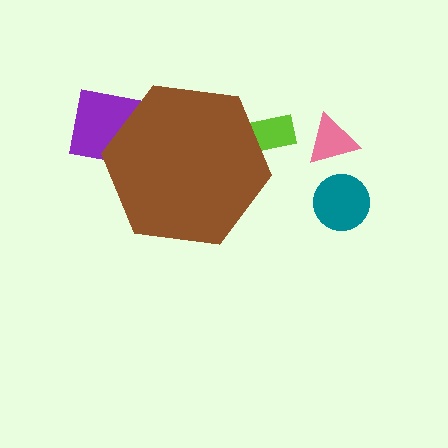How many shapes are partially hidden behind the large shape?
2 shapes are partially hidden.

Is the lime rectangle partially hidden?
Yes, the lime rectangle is partially hidden behind the brown hexagon.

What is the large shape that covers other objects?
A brown hexagon.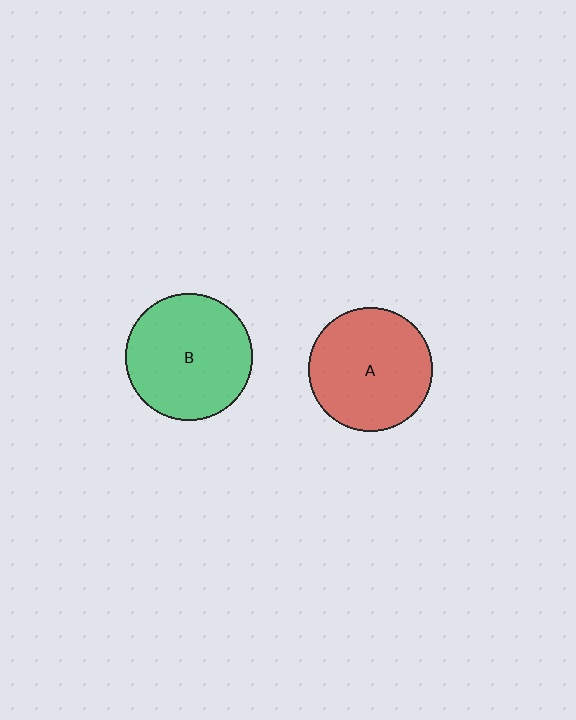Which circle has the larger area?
Circle B (green).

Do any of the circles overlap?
No, none of the circles overlap.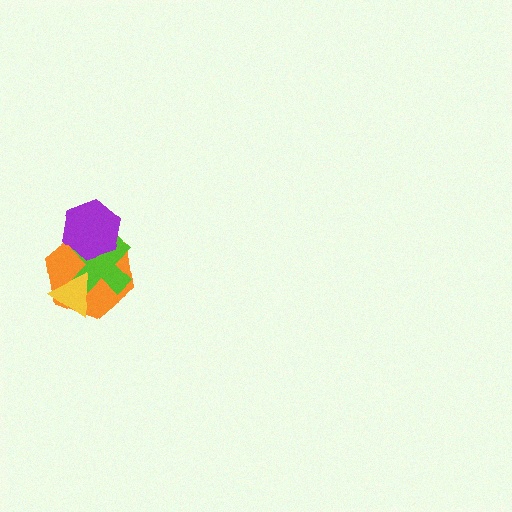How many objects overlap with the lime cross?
3 objects overlap with the lime cross.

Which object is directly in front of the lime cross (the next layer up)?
The yellow triangle is directly in front of the lime cross.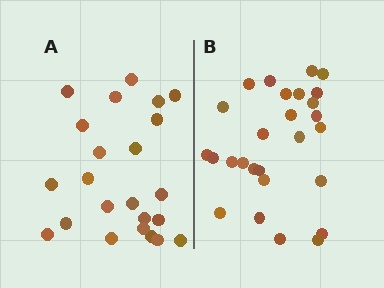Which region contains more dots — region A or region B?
Region B (the right region) has more dots.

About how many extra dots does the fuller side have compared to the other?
Region B has about 4 more dots than region A.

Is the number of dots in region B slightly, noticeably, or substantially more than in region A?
Region B has only slightly more — the two regions are fairly close. The ratio is roughly 1.2 to 1.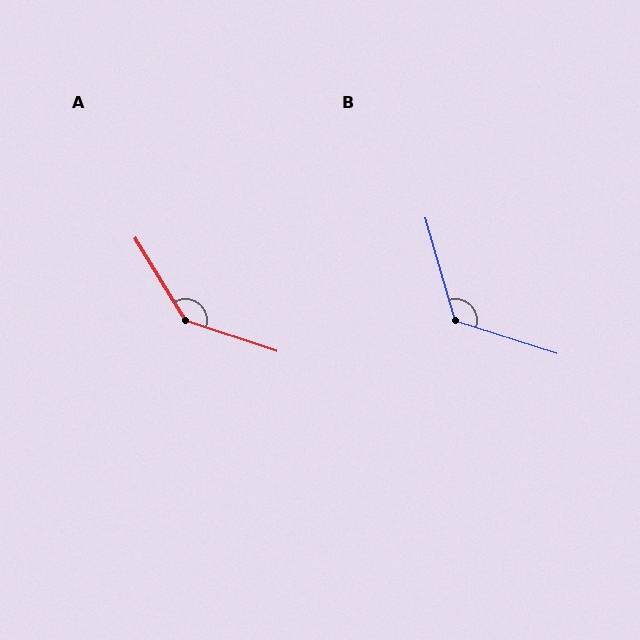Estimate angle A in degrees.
Approximately 140 degrees.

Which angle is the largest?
A, at approximately 140 degrees.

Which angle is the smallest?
B, at approximately 124 degrees.